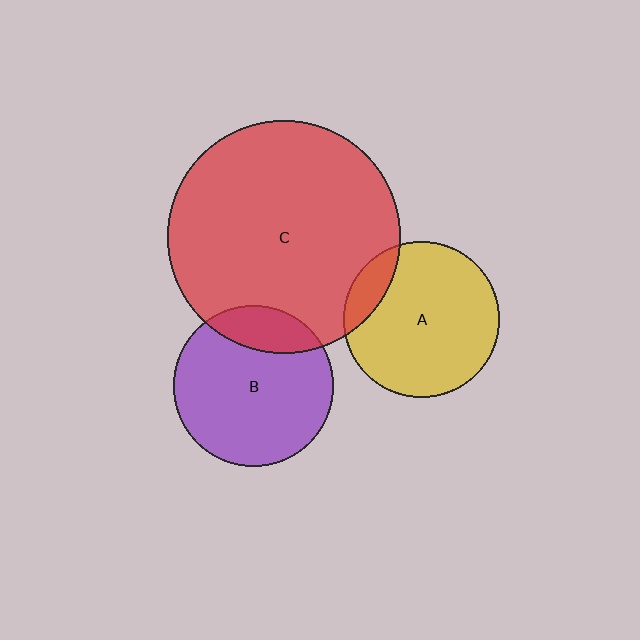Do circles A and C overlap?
Yes.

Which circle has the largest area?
Circle C (red).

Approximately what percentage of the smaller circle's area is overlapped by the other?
Approximately 15%.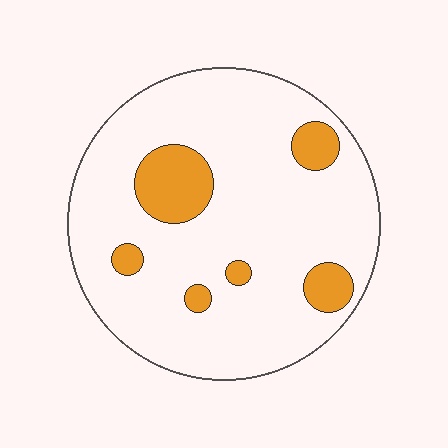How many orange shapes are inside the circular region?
6.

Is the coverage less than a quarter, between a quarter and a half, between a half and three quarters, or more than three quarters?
Less than a quarter.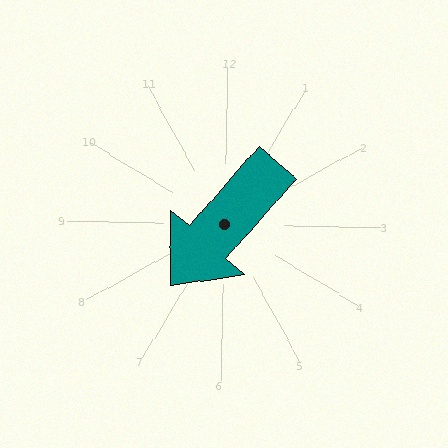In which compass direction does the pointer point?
Southwest.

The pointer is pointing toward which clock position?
Roughly 7 o'clock.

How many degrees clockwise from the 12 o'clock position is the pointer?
Approximately 220 degrees.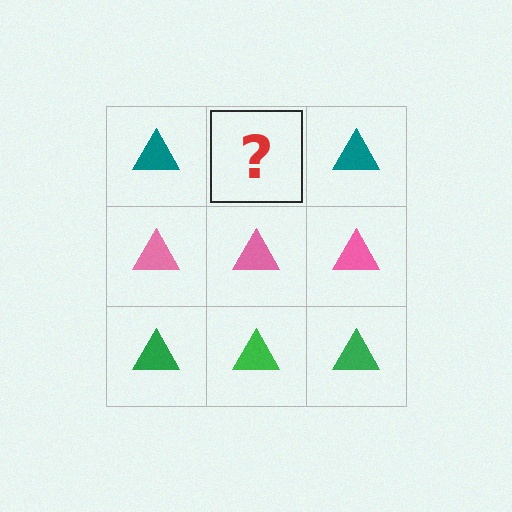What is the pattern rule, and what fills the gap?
The rule is that each row has a consistent color. The gap should be filled with a teal triangle.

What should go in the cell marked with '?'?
The missing cell should contain a teal triangle.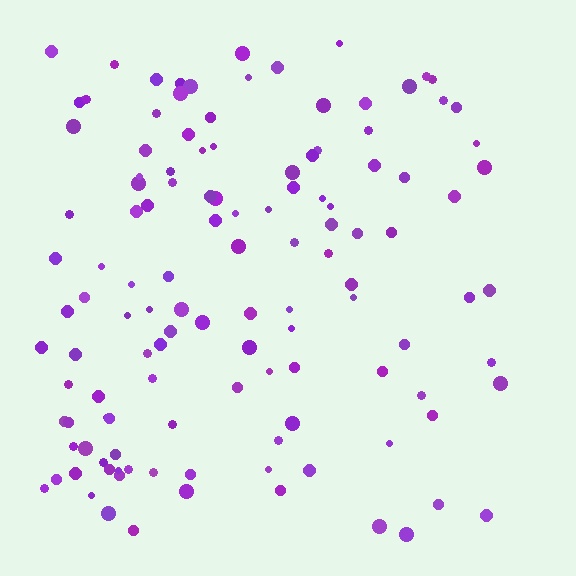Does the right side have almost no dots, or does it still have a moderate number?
Still a moderate number, just noticeably fewer than the left.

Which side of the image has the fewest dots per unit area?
The right.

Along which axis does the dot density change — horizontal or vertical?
Horizontal.